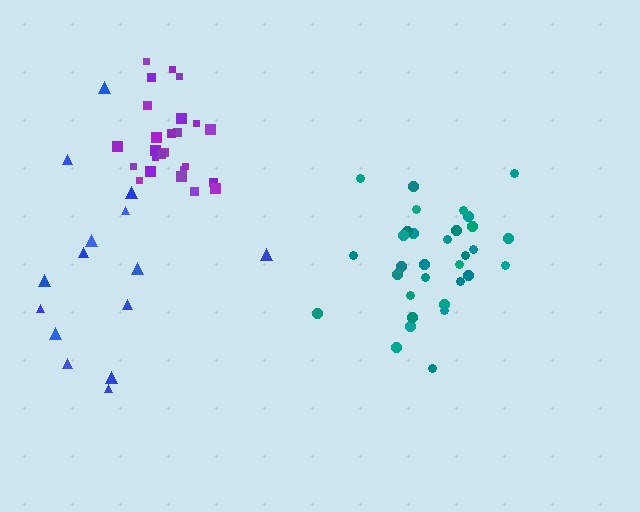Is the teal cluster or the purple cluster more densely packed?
Purple.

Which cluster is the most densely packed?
Purple.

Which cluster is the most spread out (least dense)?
Blue.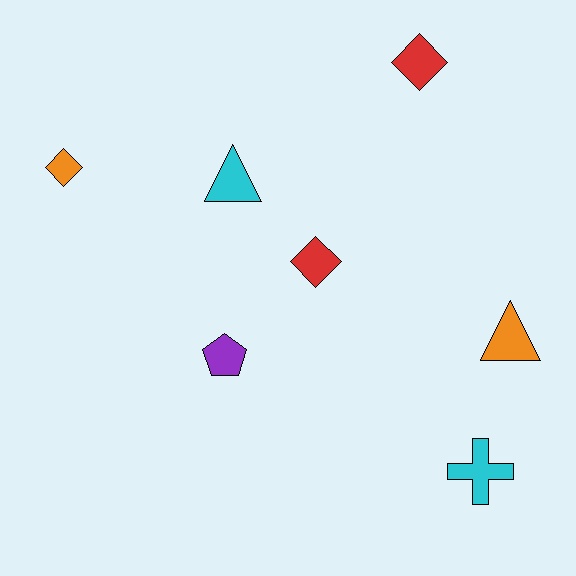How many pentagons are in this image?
There is 1 pentagon.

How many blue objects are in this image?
There are no blue objects.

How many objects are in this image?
There are 7 objects.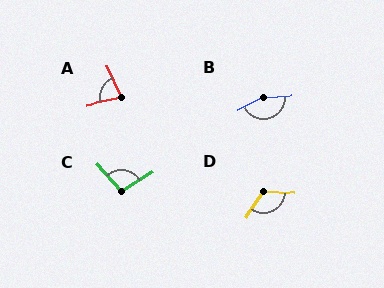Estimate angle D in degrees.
Approximately 118 degrees.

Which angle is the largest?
B, at approximately 153 degrees.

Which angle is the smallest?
A, at approximately 77 degrees.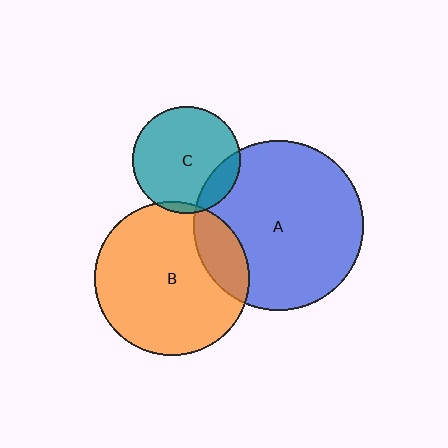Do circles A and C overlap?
Yes.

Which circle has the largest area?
Circle A (blue).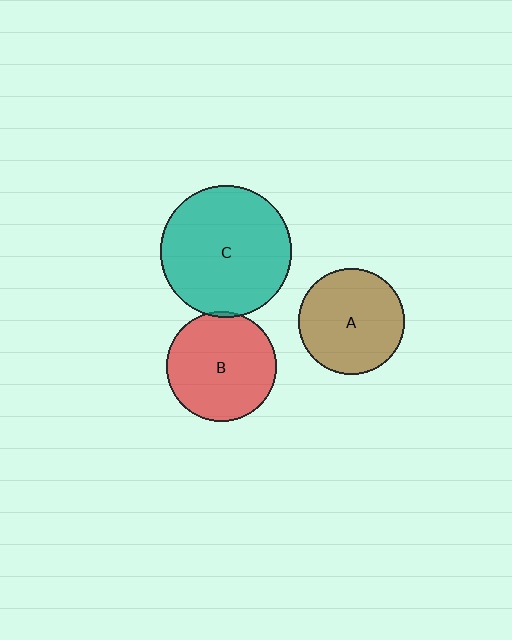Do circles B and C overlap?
Yes.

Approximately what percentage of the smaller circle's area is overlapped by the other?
Approximately 5%.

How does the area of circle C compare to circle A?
Approximately 1.5 times.